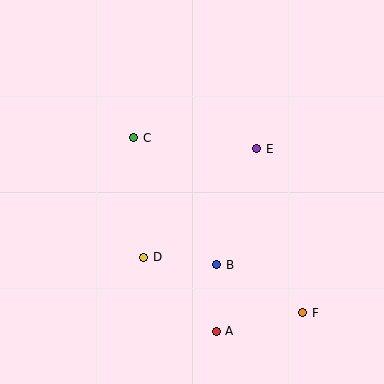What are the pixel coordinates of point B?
Point B is at (217, 265).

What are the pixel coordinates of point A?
Point A is at (216, 331).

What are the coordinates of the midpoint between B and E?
The midpoint between B and E is at (237, 207).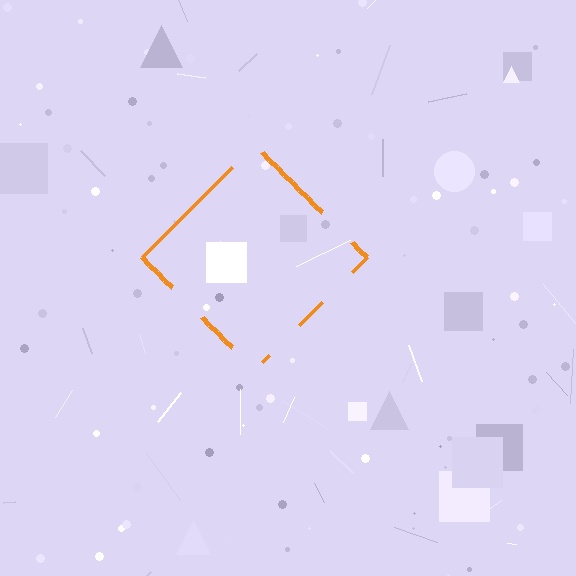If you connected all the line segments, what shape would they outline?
They would outline a diamond.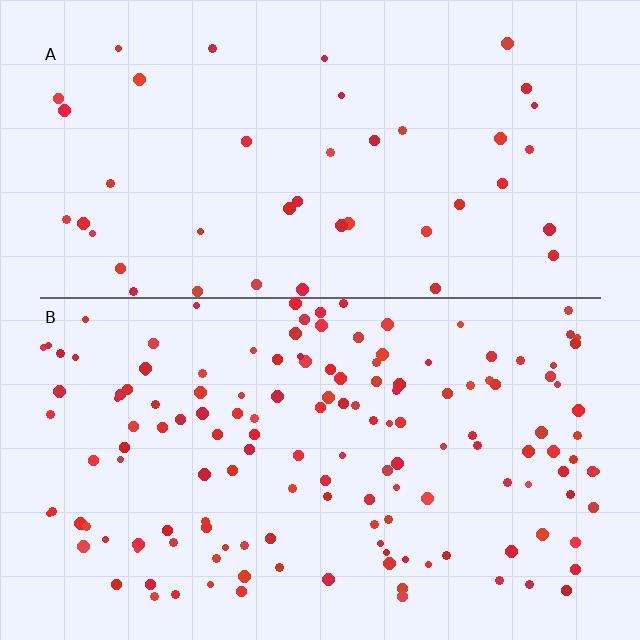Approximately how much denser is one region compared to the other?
Approximately 3.4× — region B over region A.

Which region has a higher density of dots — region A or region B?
B (the bottom).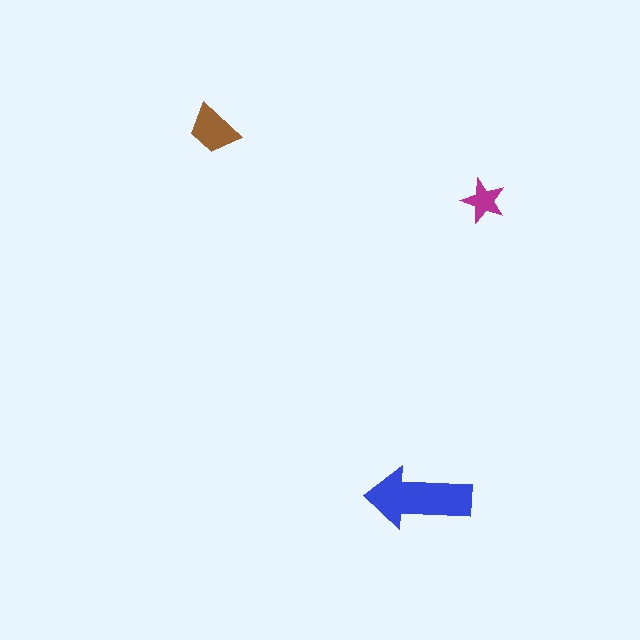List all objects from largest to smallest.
The blue arrow, the brown trapezoid, the magenta star.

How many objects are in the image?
There are 3 objects in the image.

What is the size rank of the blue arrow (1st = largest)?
1st.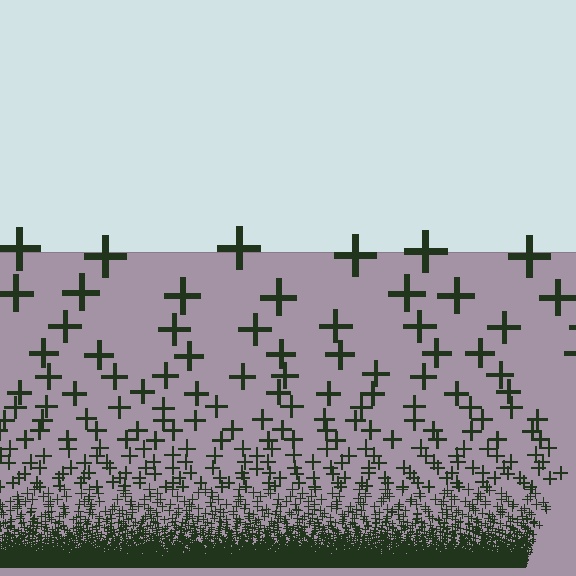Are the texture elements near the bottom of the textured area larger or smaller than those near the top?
Smaller. The gradient is inverted — elements near the bottom are smaller and denser.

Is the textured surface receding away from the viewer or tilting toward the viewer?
The surface appears to tilt toward the viewer. Texture elements get larger and sparser toward the top.